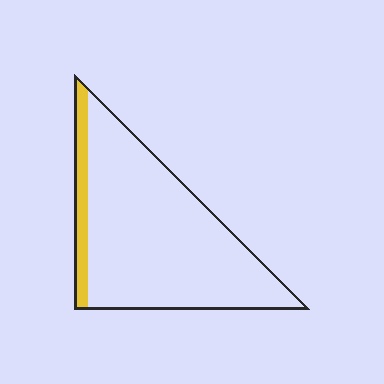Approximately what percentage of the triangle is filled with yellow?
Approximately 10%.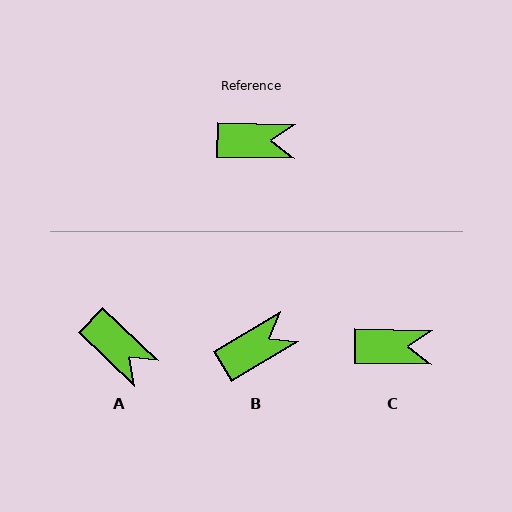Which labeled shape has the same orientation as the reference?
C.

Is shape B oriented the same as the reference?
No, it is off by about 33 degrees.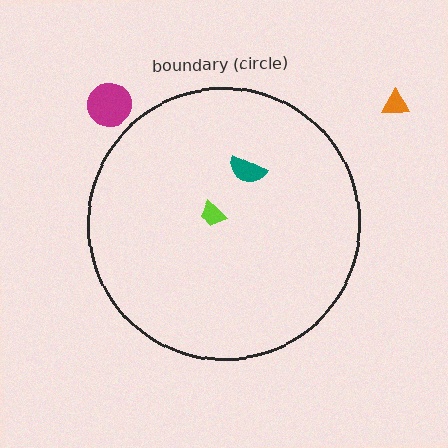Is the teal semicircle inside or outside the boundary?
Inside.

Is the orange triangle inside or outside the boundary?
Outside.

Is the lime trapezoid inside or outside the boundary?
Inside.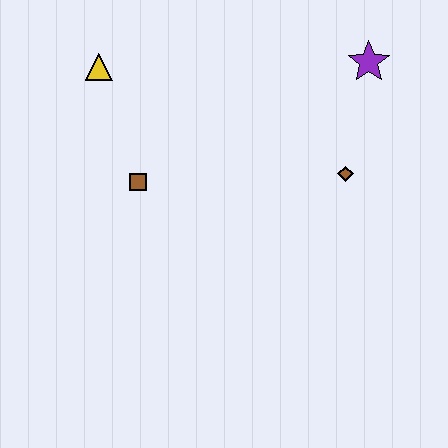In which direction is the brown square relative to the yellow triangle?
The brown square is below the yellow triangle.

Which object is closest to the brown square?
The yellow triangle is closest to the brown square.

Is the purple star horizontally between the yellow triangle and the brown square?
No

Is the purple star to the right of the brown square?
Yes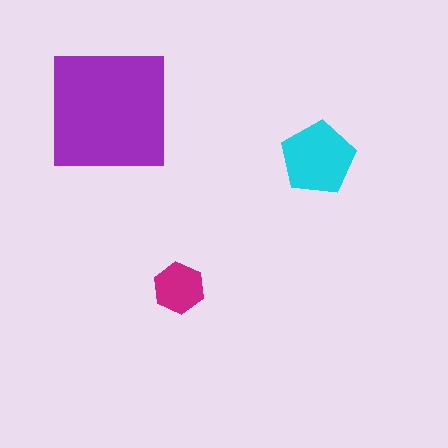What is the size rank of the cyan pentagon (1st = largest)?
2nd.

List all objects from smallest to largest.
The magenta hexagon, the cyan pentagon, the purple square.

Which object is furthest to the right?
The cyan pentagon is rightmost.